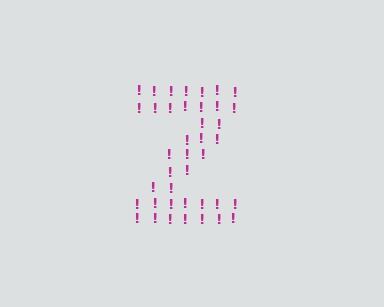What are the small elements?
The small elements are exclamation marks.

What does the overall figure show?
The overall figure shows the letter Z.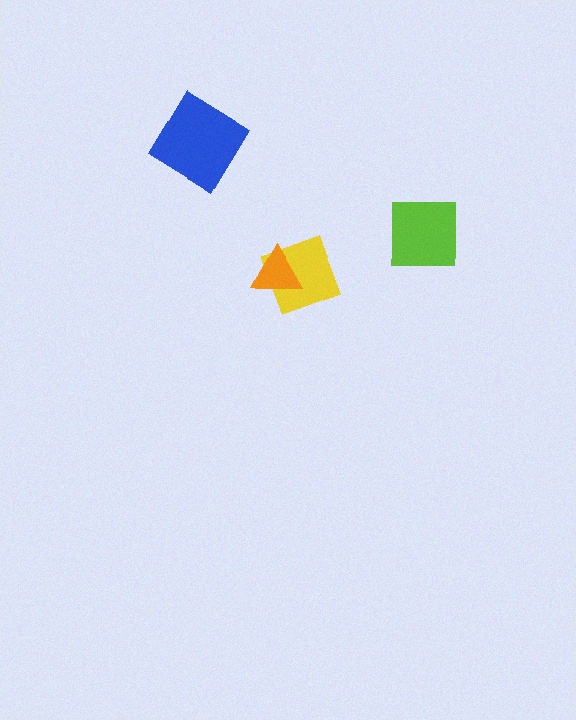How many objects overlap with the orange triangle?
1 object overlaps with the orange triangle.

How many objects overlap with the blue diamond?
0 objects overlap with the blue diamond.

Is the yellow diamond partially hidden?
Yes, it is partially covered by another shape.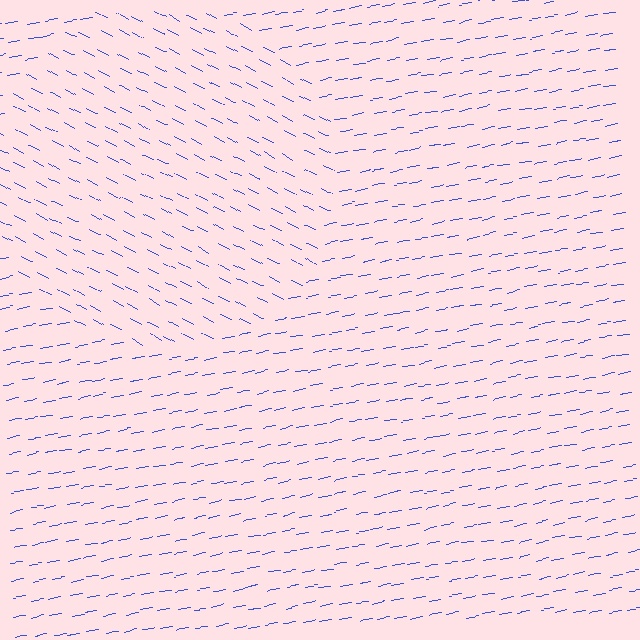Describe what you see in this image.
The image is filled with small blue line segments. A circle region in the image has lines oriented differently from the surrounding lines, creating a visible texture boundary.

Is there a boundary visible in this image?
Yes, there is a texture boundary formed by a change in line orientation.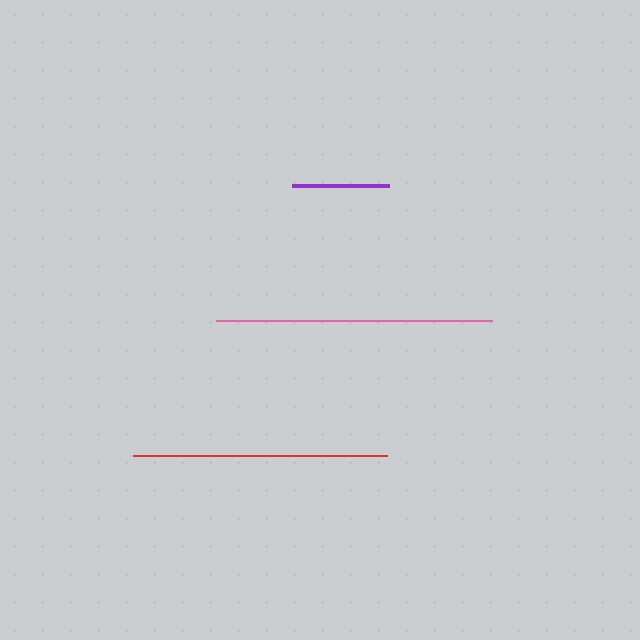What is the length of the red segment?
The red segment is approximately 254 pixels long.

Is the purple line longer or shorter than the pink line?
The pink line is longer than the purple line.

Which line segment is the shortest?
The purple line is the shortest at approximately 97 pixels.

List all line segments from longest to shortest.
From longest to shortest: pink, red, purple.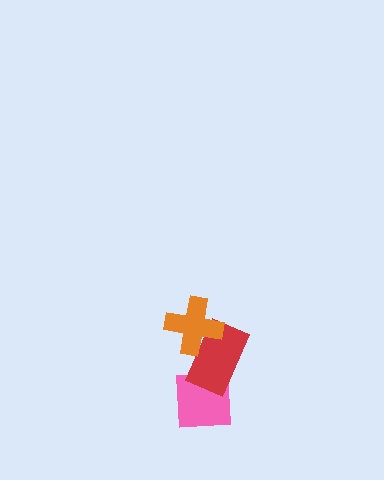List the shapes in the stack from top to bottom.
From top to bottom: the orange cross, the red rectangle, the pink square.